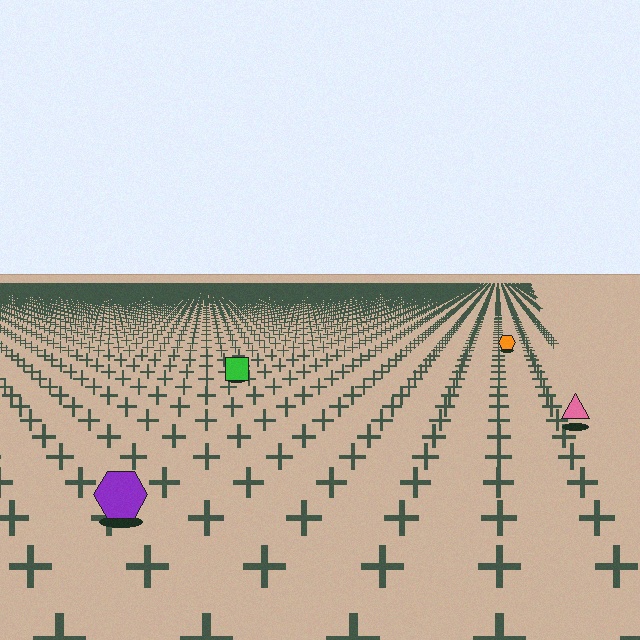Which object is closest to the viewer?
The purple hexagon is closest. The texture marks near it are larger and more spread out.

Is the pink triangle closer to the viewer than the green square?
Yes. The pink triangle is closer — you can tell from the texture gradient: the ground texture is coarser near it.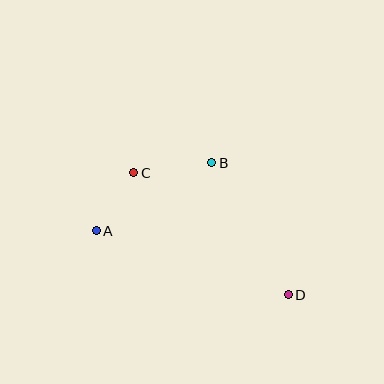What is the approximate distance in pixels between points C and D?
The distance between C and D is approximately 197 pixels.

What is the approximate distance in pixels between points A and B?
The distance between A and B is approximately 134 pixels.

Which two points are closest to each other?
Points A and C are closest to each other.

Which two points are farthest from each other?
Points A and D are farthest from each other.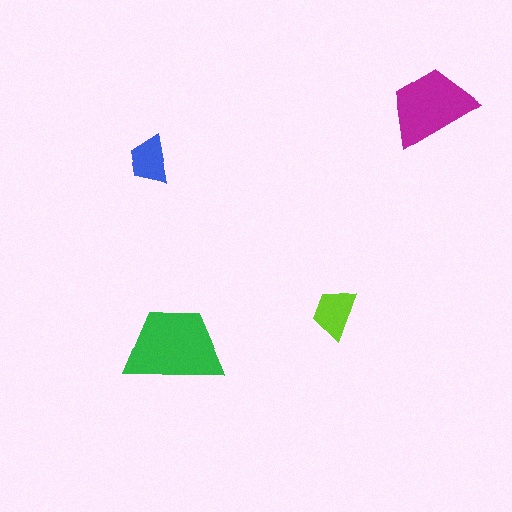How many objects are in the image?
There are 4 objects in the image.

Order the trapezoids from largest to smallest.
the green one, the magenta one, the lime one, the blue one.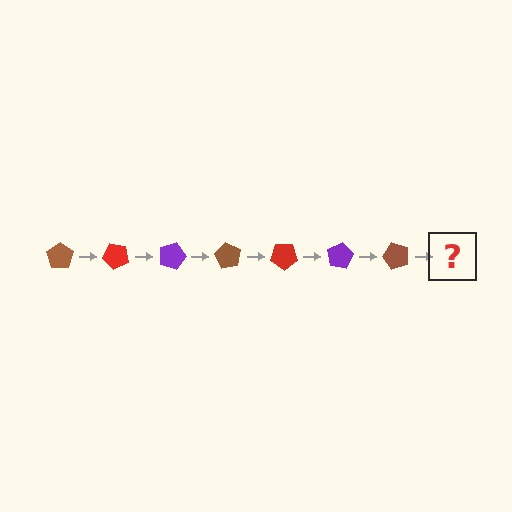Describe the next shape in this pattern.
It should be a red pentagon, rotated 315 degrees from the start.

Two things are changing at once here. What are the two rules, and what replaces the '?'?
The two rules are that it rotates 45 degrees each step and the color cycles through brown, red, and purple. The '?' should be a red pentagon, rotated 315 degrees from the start.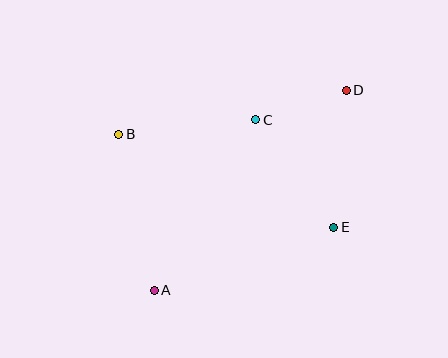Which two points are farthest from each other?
Points A and D are farthest from each other.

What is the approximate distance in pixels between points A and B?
The distance between A and B is approximately 160 pixels.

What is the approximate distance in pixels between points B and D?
The distance between B and D is approximately 232 pixels.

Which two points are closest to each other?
Points C and D are closest to each other.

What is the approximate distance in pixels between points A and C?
The distance between A and C is approximately 198 pixels.